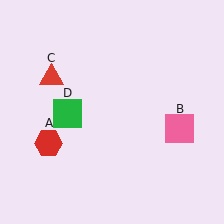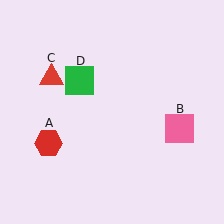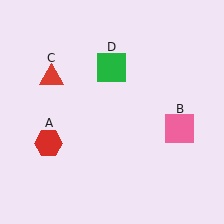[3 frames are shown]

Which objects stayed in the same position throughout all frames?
Red hexagon (object A) and pink square (object B) and red triangle (object C) remained stationary.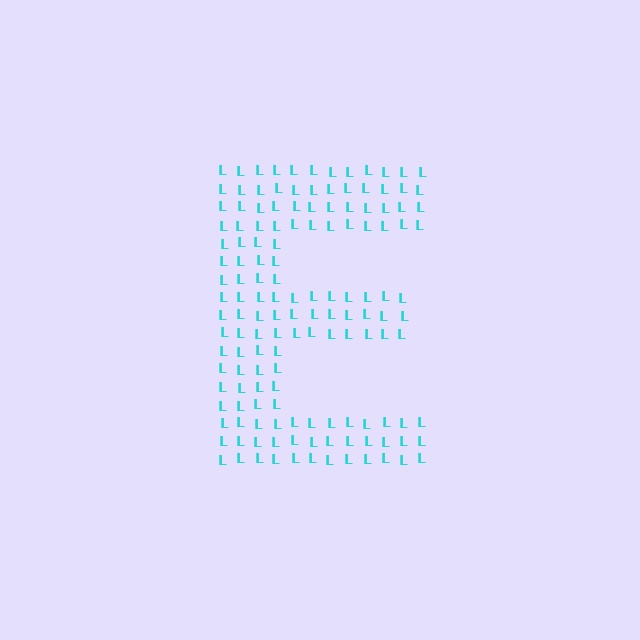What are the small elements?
The small elements are letter L's.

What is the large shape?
The large shape is the letter E.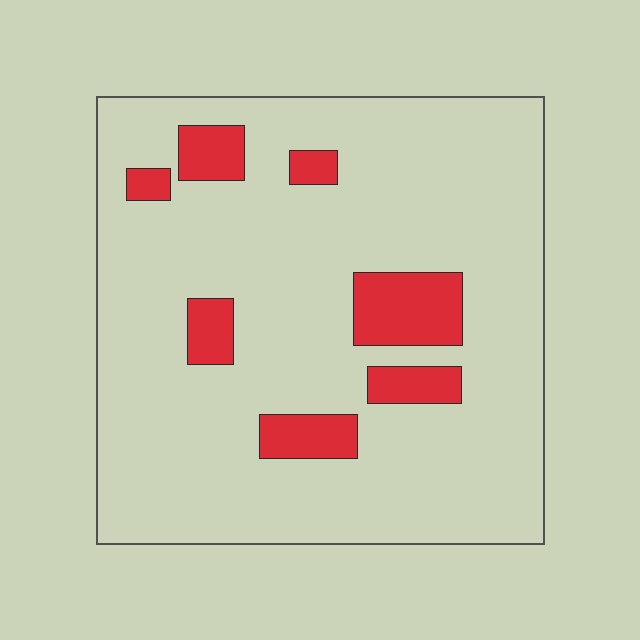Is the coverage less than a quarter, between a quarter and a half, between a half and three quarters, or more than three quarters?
Less than a quarter.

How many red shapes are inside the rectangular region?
7.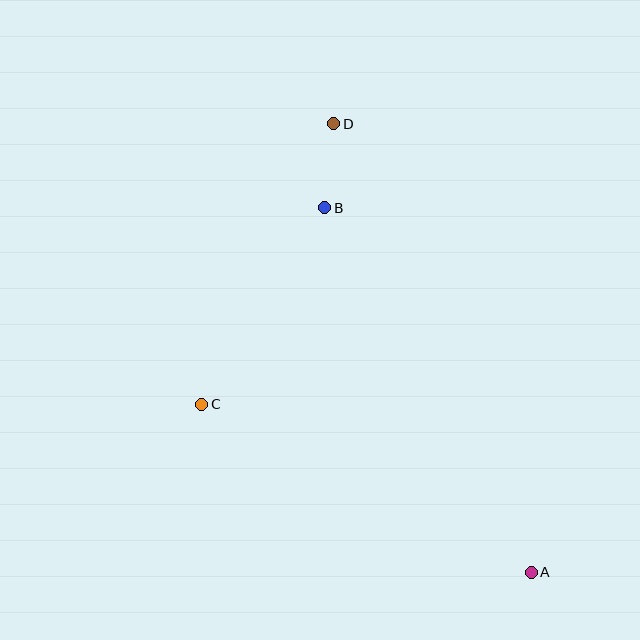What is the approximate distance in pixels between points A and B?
The distance between A and B is approximately 418 pixels.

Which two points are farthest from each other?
Points A and D are farthest from each other.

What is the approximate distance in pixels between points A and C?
The distance between A and C is approximately 370 pixels.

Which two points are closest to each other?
Points B and D are closest to each other.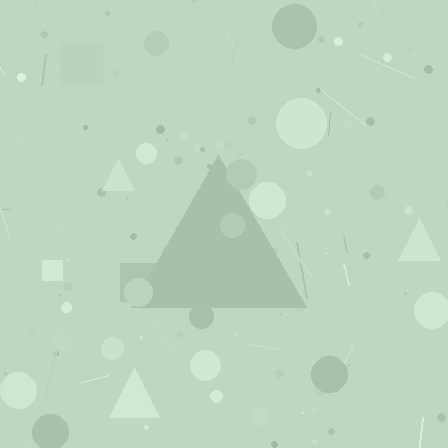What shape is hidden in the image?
A triangle is hidden in the image.